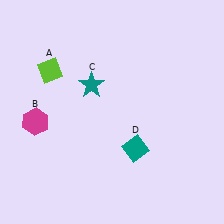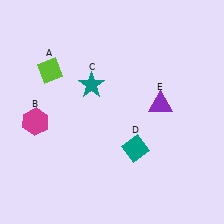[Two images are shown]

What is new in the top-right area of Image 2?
A purple triangle (E) was added in the top-right area of Image 2.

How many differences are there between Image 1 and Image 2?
There is 1 difference between the two images.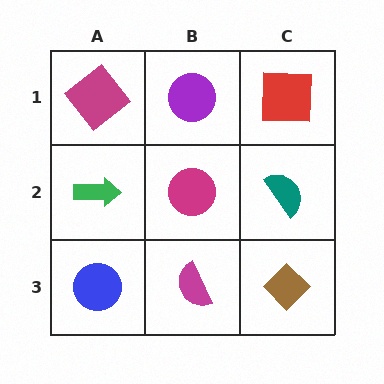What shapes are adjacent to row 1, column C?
A teal semicircle (row 2, column C), a purple circle (row 1, column B).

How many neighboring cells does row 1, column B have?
3.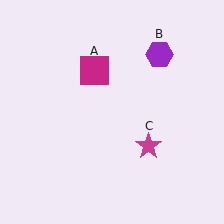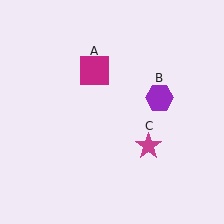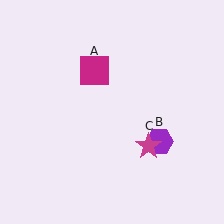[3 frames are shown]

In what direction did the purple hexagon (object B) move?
The purple hexagon (object B) moved down.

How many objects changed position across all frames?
1 object changed position: purple hexagon (object B).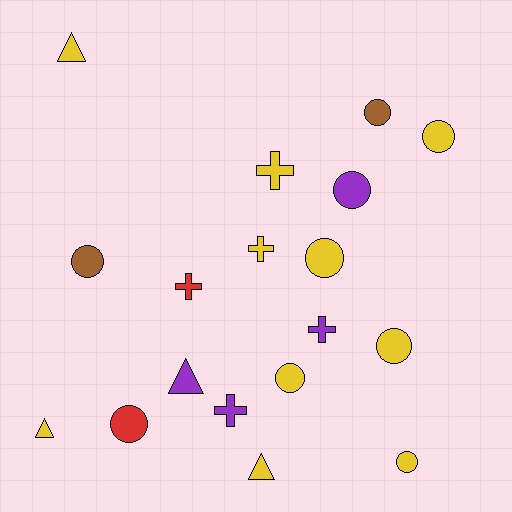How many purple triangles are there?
There is 1 purple triangle.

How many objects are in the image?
There are 18 objects.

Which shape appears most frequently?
Circle, with 9 objects.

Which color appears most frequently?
Yellow, with 10 objects.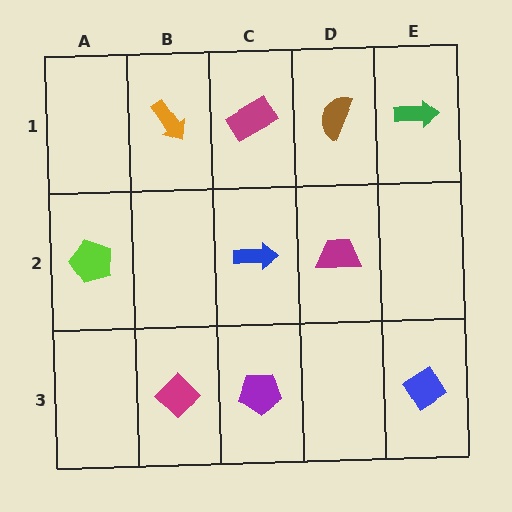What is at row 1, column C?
A magenta rectangle.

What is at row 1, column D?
A brown semicircle.